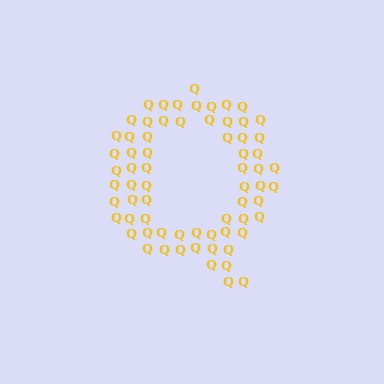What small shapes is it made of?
It is made of small letter Q's.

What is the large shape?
The large shape is the letter Q.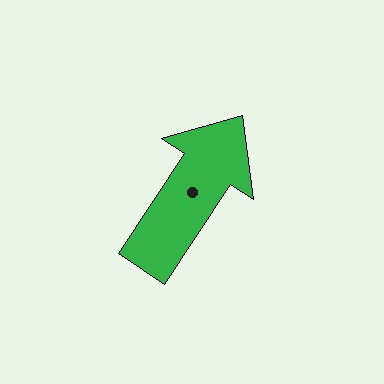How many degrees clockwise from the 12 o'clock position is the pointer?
Approximately 33 degrees.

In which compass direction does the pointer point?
Northeast.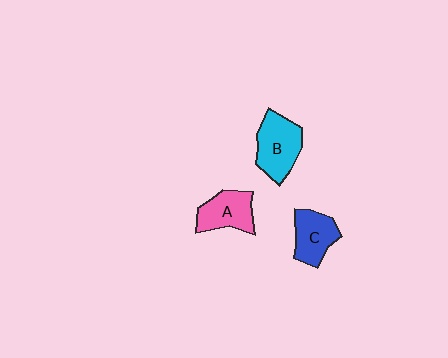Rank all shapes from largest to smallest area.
From largest to smallest: B (cyan), A (pink), C (blue).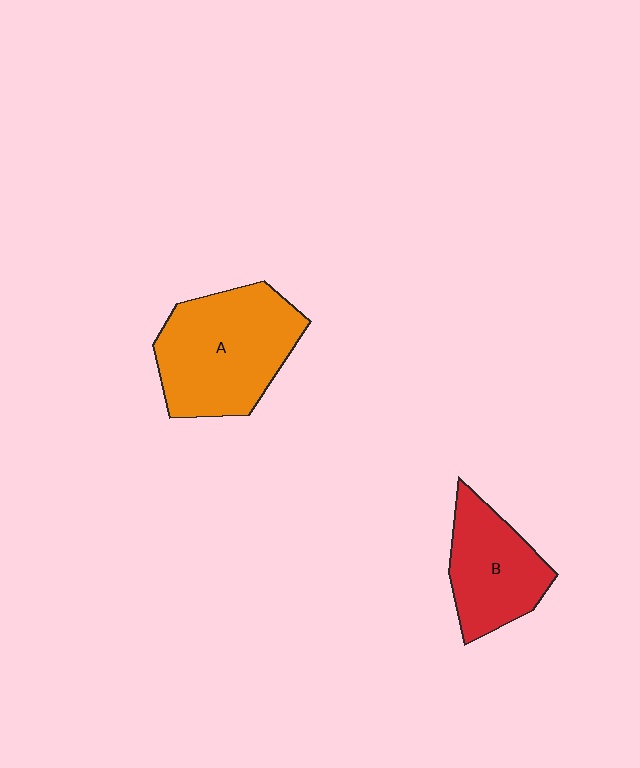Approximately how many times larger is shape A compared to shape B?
Approximately 1.5 times.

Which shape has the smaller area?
Shape B (red).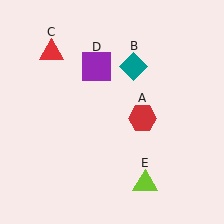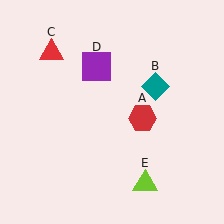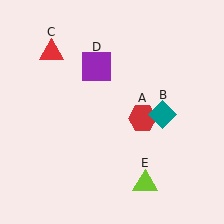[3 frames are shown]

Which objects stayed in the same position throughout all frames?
Red hexagon (object A) and red triangle (object C) and purple square (object D) and lime triangle (object E) remained stationary.